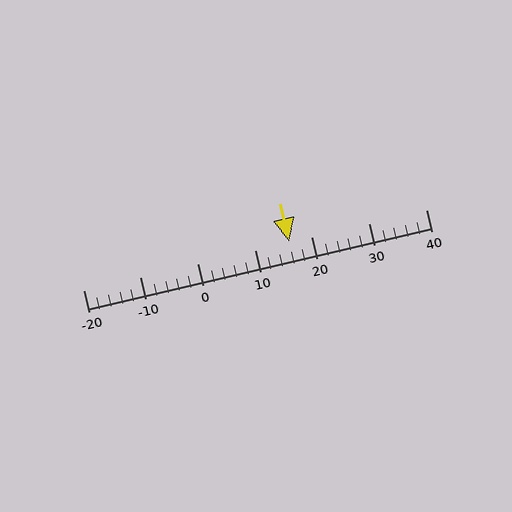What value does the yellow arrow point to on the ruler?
The yellow arrow points to approximately 16.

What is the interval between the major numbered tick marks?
The major tick marks are spaced 10 units apart.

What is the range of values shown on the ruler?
The ruler shows values from -20 to 40.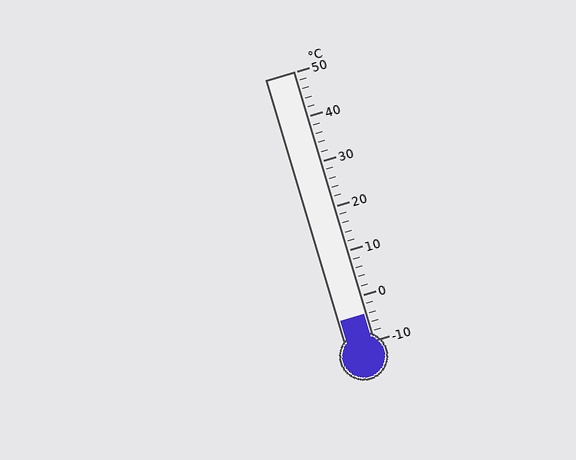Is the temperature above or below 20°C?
The temperature is below 20°C.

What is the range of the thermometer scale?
The thermometer scale ranges from -10°C to 50°C.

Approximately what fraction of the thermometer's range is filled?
The thermometer is filled to approximately 10% of its range.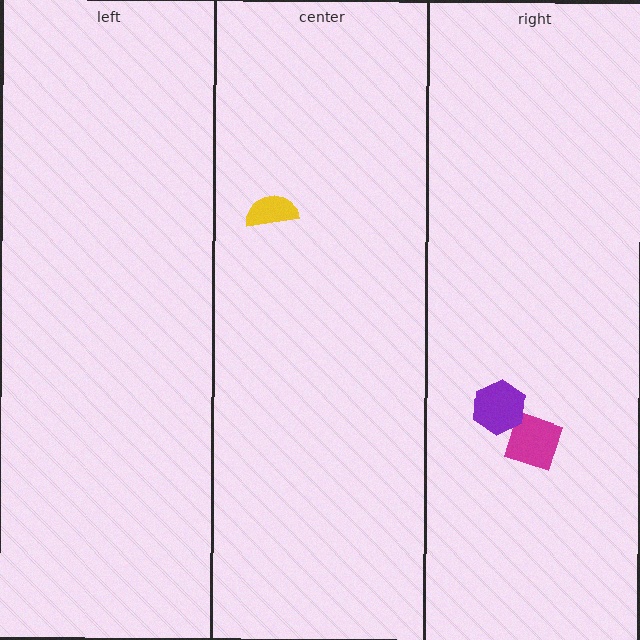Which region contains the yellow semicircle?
The center region.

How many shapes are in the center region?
1.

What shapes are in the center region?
The yellow semicircle.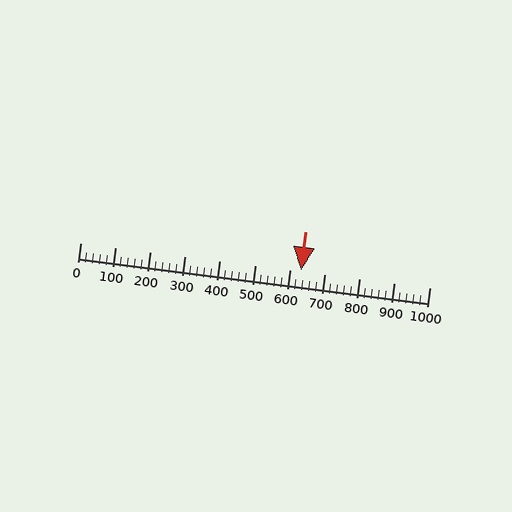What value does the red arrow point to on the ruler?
The red arrow points to approximately 631.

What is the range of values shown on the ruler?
The ruler shows values from 0 to 1000.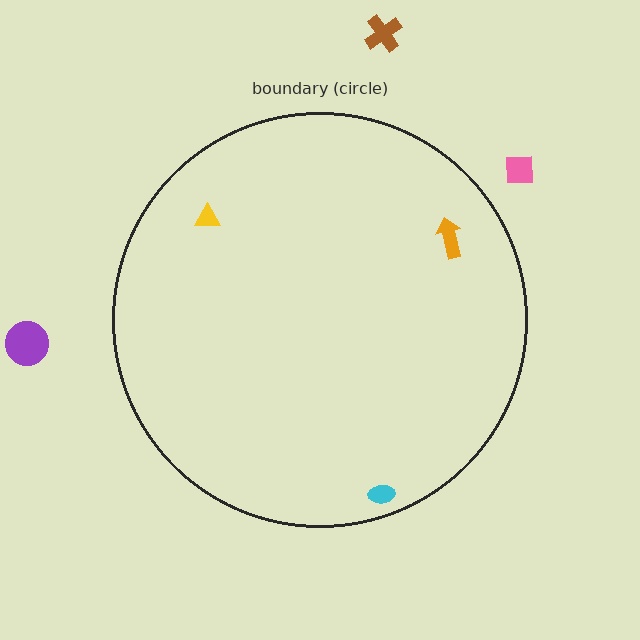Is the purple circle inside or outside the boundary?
Outside.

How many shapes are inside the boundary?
3 inside, 3 outside.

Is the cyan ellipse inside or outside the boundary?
Inside.